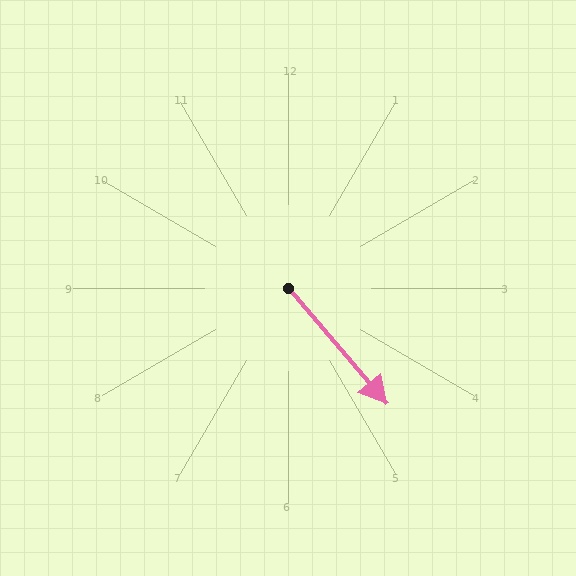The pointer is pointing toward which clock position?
Roughly 5 o'clock.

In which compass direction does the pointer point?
Southeast.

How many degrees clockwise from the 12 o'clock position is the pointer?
Approximately 140 degrees.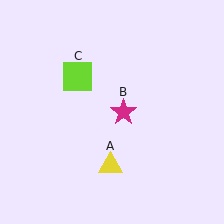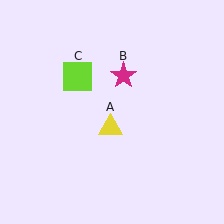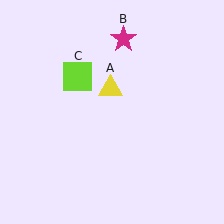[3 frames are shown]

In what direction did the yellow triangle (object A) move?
The yellow triangle (object A) moved up.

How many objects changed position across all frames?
2 objects changed position: yellow triangle (object A), magenta star (object B).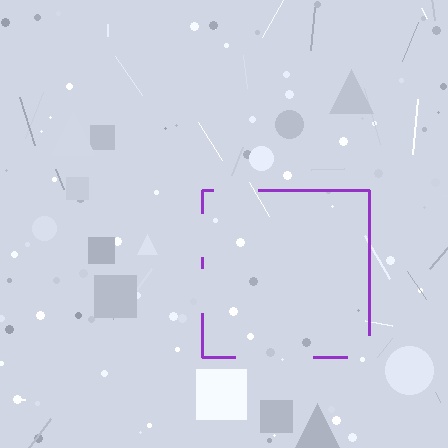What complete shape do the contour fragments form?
The contour fragments form a square.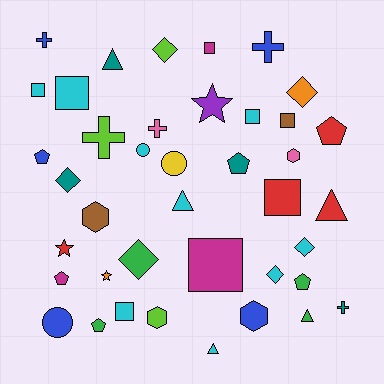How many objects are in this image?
There are 40 objects.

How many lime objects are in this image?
There are 3 lime objects.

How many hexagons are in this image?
There are 4 hexagons.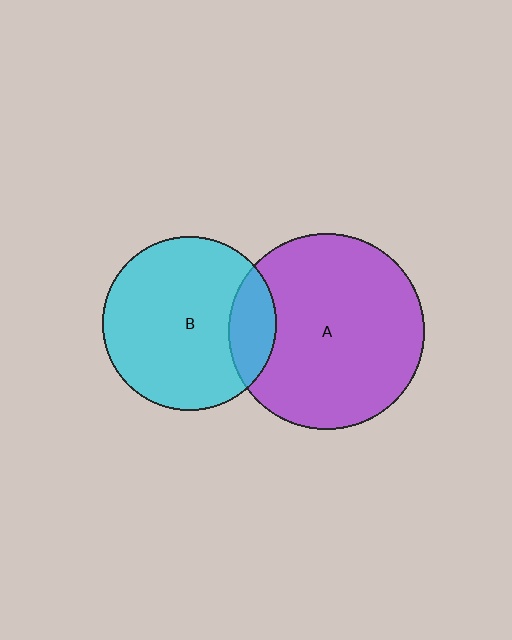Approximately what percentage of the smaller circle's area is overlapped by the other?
Approximately 15%.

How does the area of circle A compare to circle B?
Approximately 1.3 times.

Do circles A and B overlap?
Yes.